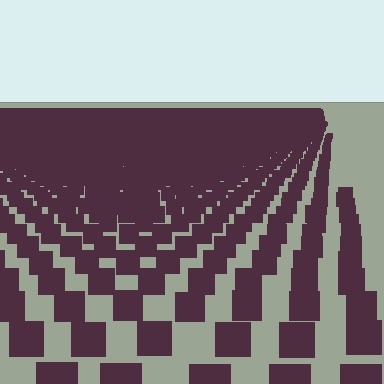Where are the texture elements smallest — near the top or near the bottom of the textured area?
Near the top.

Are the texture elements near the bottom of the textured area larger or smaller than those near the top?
Larger. Near the bottom, elements are closer to the viewer and appear at a bigger on-screen size.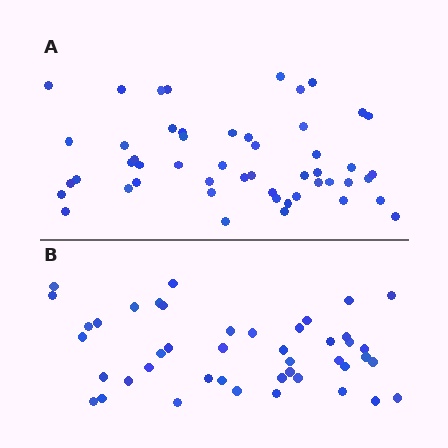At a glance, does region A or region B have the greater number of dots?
Region A (the top region) has more dots.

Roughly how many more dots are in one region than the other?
Region A has roughly 8 or so more dots than region B.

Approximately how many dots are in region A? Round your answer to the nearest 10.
About 50 dots. (The exact count is 51, which rounds to 50.)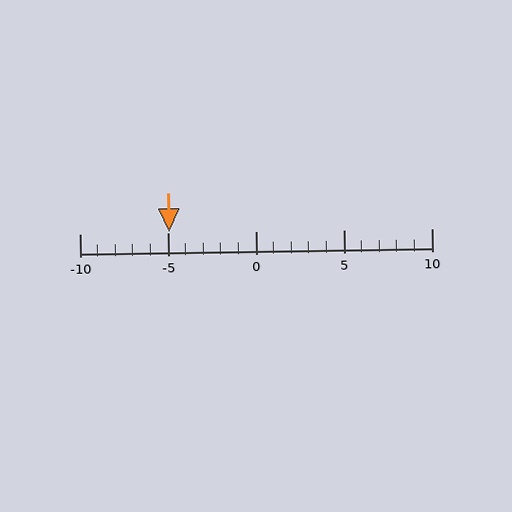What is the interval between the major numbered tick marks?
The major tick marks are spaced 5 units apart.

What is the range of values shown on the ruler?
The ruler shows values from -10 to 10.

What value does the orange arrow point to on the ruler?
The orange arrow points to approximately -5.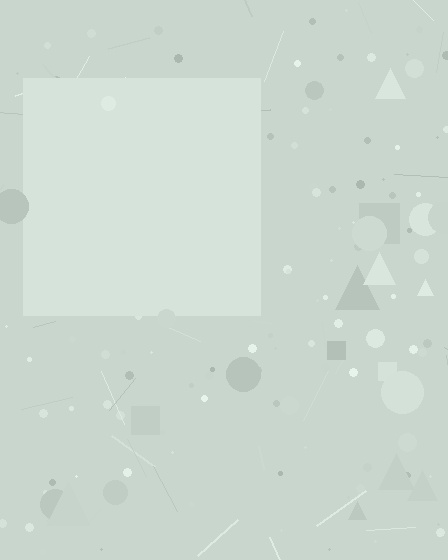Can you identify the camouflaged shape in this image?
The camouflaged shape is a square.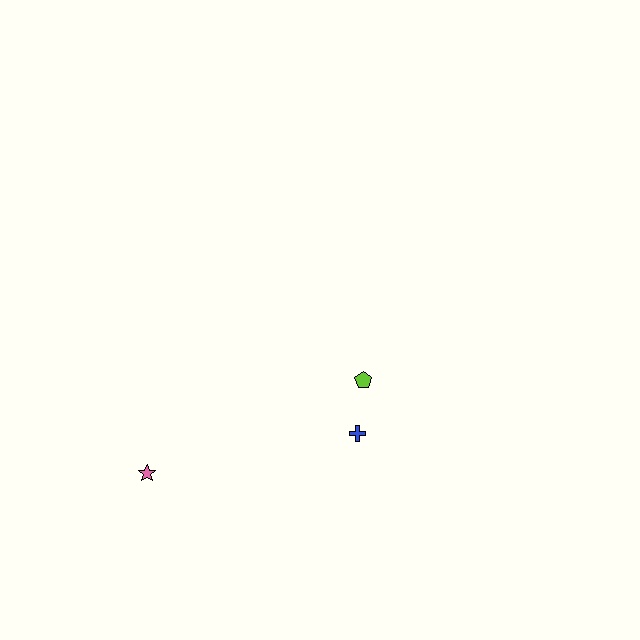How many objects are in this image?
There are 3 objects.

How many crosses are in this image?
There is 1 cross.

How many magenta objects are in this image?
There are no magenta objects.